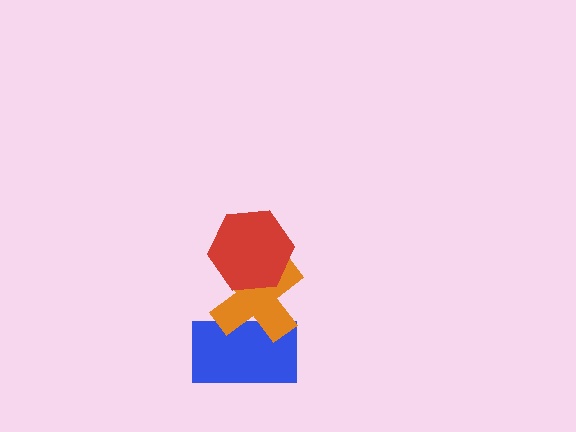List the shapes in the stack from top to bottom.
From top to bottom: the red hexagon, the orange cross, the blue rectangle.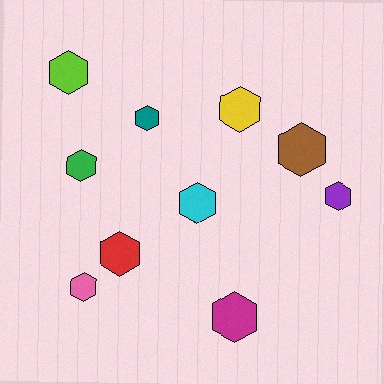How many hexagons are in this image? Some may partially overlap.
There are 10 hexagons.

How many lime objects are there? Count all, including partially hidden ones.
There is 1 lime object.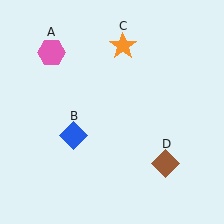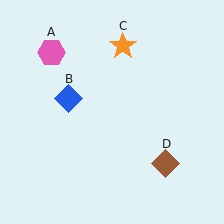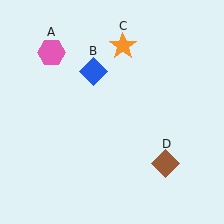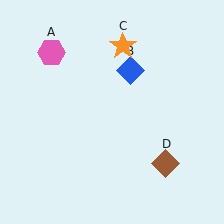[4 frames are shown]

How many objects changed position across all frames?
1 object changed position: blue diamond (object B).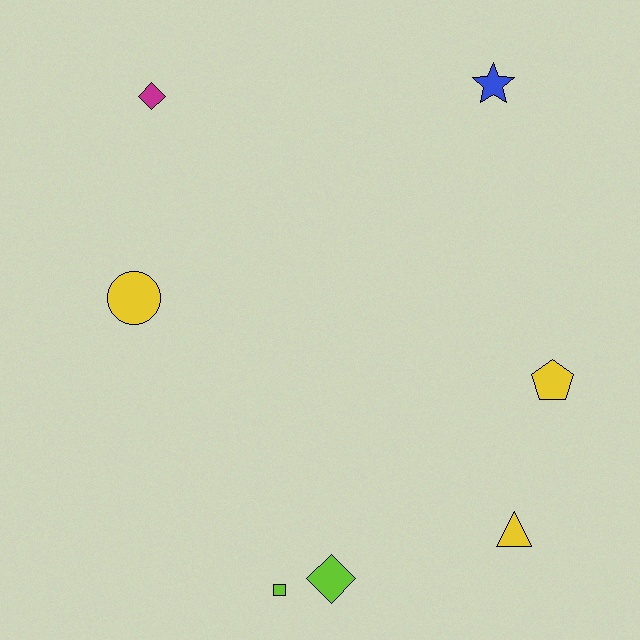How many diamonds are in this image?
There are 2 diamonds.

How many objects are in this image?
There are 7 objects.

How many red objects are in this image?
There are no red objects.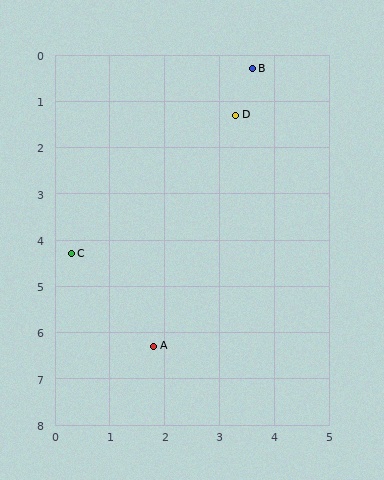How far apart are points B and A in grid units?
Points B and A are about 6.3 grid units apart.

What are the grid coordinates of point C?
Point C is at approximately (0.3, 4.3).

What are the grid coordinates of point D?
Point D is at approximately (3.3, 1.3).